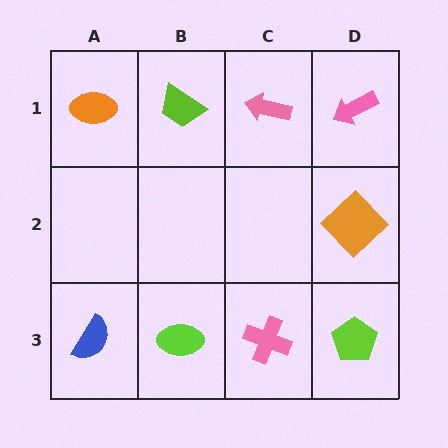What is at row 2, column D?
An orange diamond.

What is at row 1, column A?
An orange ellipse.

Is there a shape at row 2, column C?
No, that cell is empty.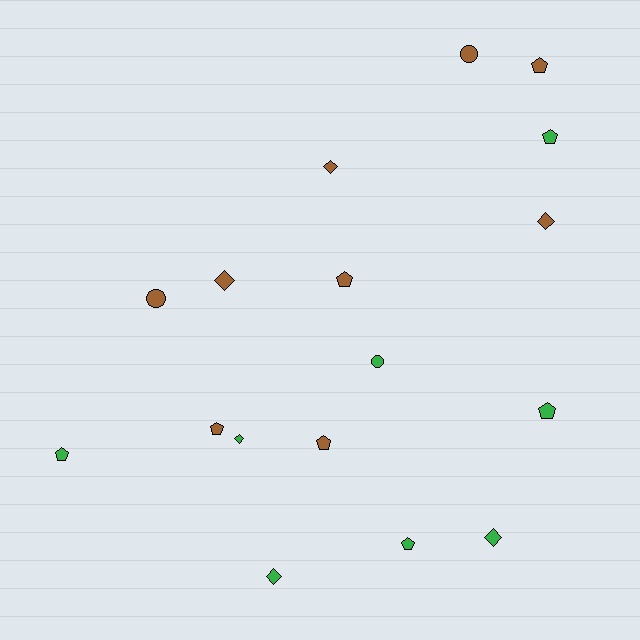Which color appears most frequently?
Brown, with 9 objects.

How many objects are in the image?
There are 17 objects.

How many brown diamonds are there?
There are 3 brown diamonds.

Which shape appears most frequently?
Pentagon, with 8 objects.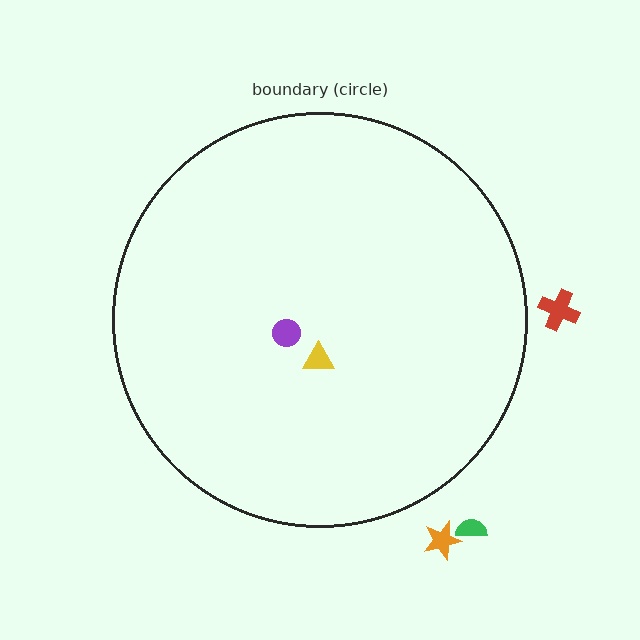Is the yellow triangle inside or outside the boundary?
Inside.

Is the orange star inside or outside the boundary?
Outside.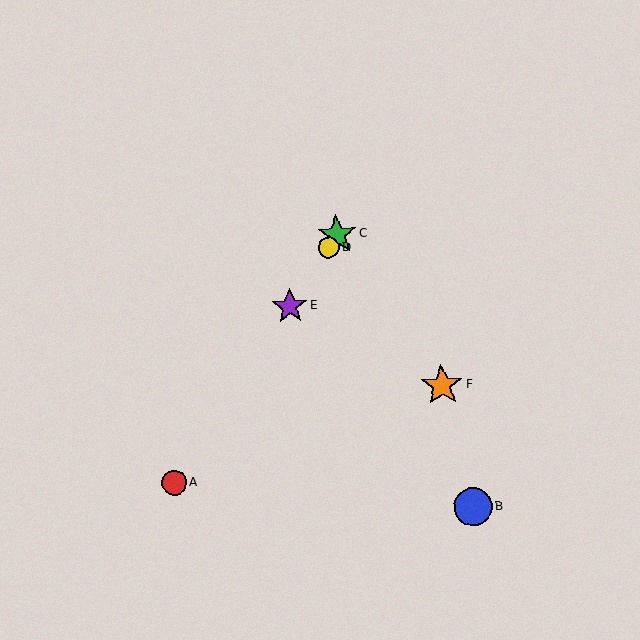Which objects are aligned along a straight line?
Objects A, C, D, E are aligned along a straight line.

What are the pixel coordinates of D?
Object D is at (328, 247).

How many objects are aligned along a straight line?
4 objects (A, C, D, E) are aligned along a straight line.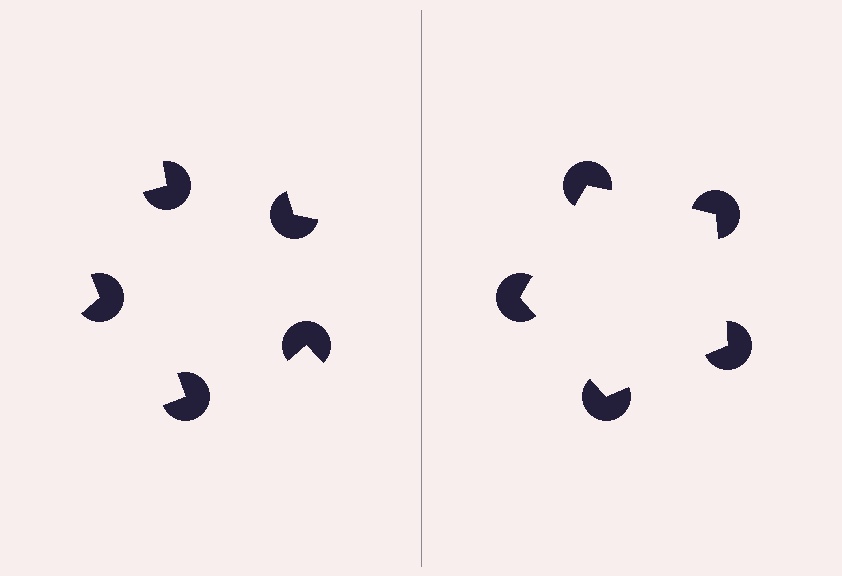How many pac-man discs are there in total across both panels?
10 — 5 on each side.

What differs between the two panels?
The pac-man discs are positioned identically on both sides; only the wedge orientations differ. On the right they align to a pentagon; on the left they are misaligned.